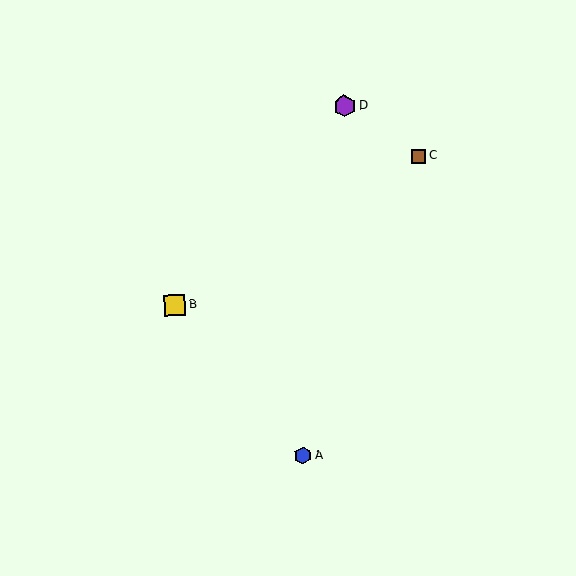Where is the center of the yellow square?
The center of the yellow square is at (175, 305).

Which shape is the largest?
The purple hexagon (labeled D) is the largest.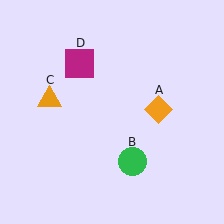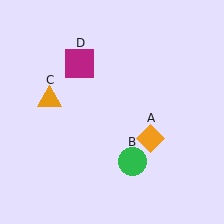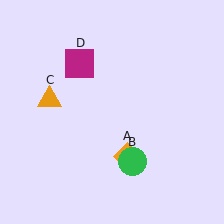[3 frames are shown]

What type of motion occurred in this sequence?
The orange diamond (object A) rotated clockwise around the center of the scene.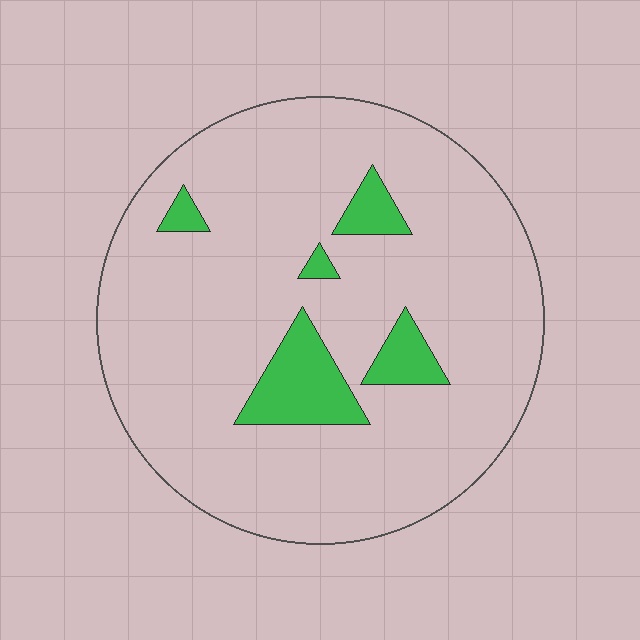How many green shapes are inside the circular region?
5.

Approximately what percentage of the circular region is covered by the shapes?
Approximately 10%.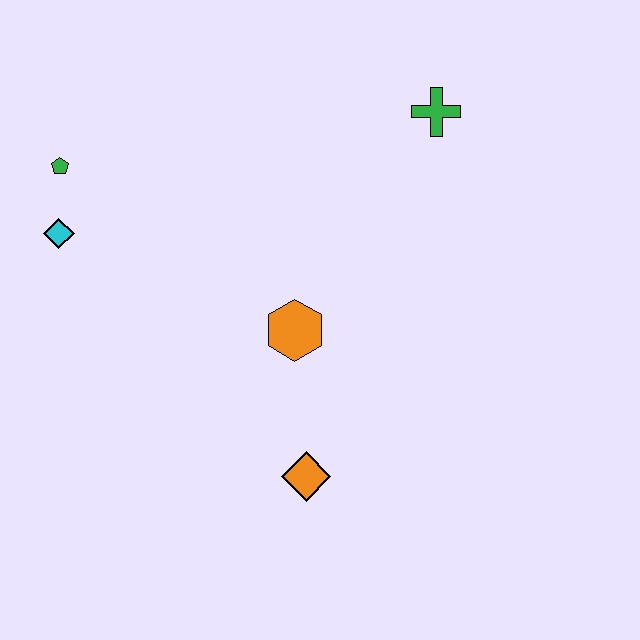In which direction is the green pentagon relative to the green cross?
The green pentagon is to the left of the green cross.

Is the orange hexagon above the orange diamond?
Yes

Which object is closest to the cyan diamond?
The green pentagon is closest to the cyan diamond.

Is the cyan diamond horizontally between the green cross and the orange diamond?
No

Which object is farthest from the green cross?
The cyan diamond is farthest from the green cross.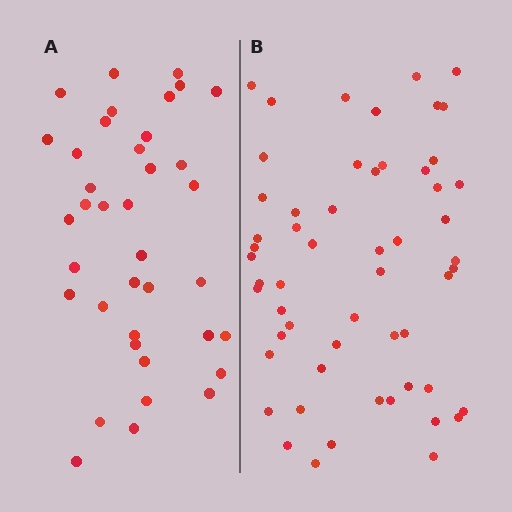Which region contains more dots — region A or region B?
Region B (the right region) has more dots.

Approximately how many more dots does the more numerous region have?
Region B has approximately 20 more dots than region A.